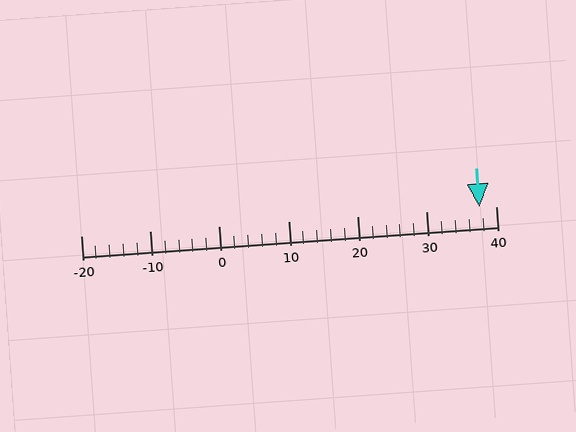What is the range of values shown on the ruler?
The ruler shows values from -20 to 40.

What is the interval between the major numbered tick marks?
The major tick marks are spaced 10 units apart.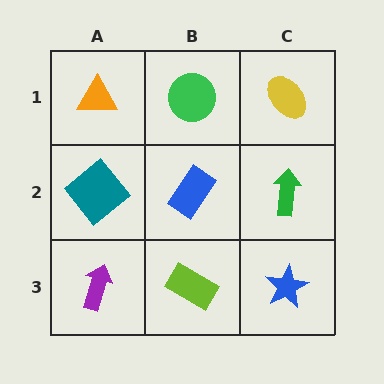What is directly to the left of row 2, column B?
A teal diamond.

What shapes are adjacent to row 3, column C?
A green arrow (row 2, column C), a lime rectangle (row 3, column B).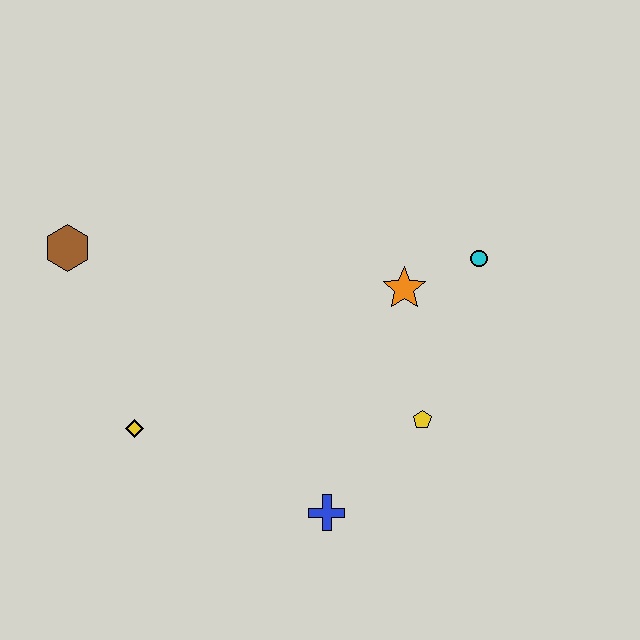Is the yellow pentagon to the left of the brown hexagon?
No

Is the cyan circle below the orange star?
No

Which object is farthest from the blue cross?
The brown hexagon is farthest from the blue cross.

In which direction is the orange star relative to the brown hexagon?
The orange star is to the right of the brown hexagon.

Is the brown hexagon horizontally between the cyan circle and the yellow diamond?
No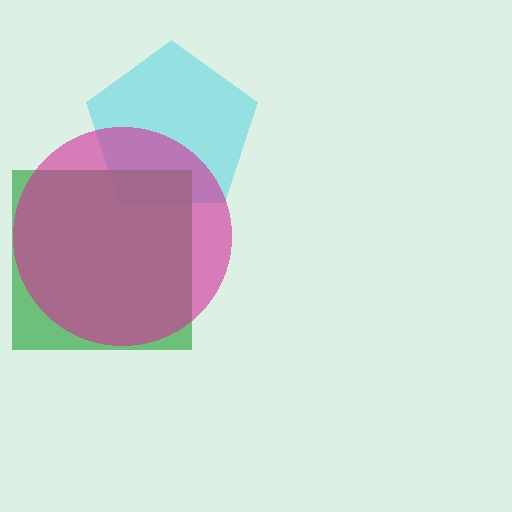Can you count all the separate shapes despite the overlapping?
Yes, there are 3 separate shapes.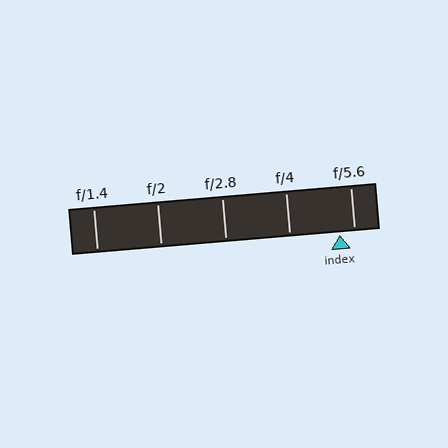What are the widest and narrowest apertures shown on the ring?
The widest aperture shown is f/1.4 and the narrowest is f/5.6.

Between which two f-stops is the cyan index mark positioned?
The index mark is between f/4 and f/5.6.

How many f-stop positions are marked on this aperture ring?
There are 5 f-stop positions marked.